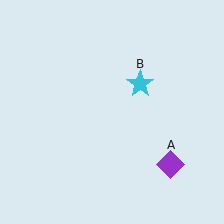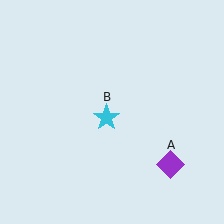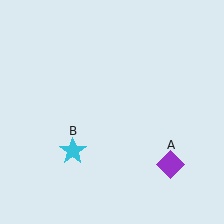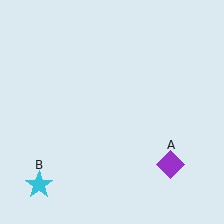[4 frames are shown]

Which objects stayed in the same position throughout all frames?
Purple diamond (object A) remained stationary.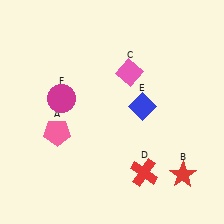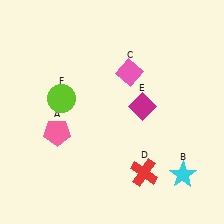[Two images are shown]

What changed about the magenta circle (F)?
In Image 1, F is magenta. In Image 2, it changed to lime.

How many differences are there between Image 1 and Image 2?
There are 3 differences between the two images.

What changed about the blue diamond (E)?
In Image 1, E is blue. In Image 2, it changed to magenta.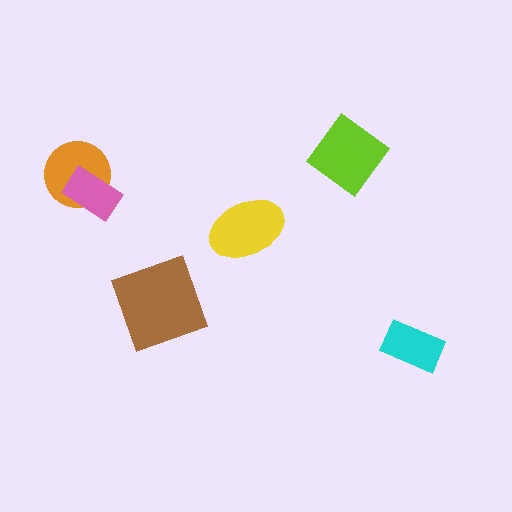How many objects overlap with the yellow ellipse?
0 objects overlap with the yellow ellipse.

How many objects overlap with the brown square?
0 objects overlap with the brown square.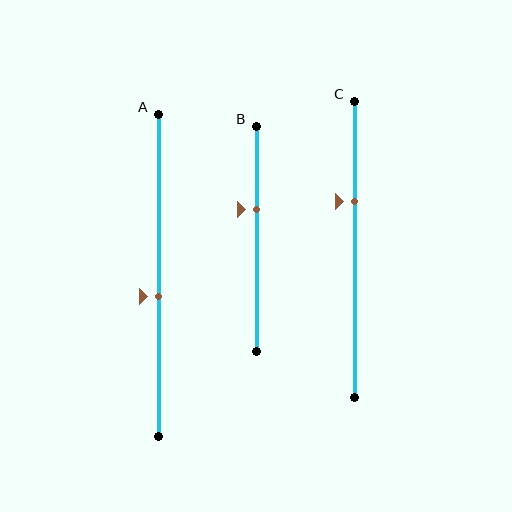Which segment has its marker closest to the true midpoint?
Segment A has its marker closest to the true midpoint.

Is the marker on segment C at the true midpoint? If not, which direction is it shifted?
No, the marker on segment C is shifted upward by about 16% of the segment length.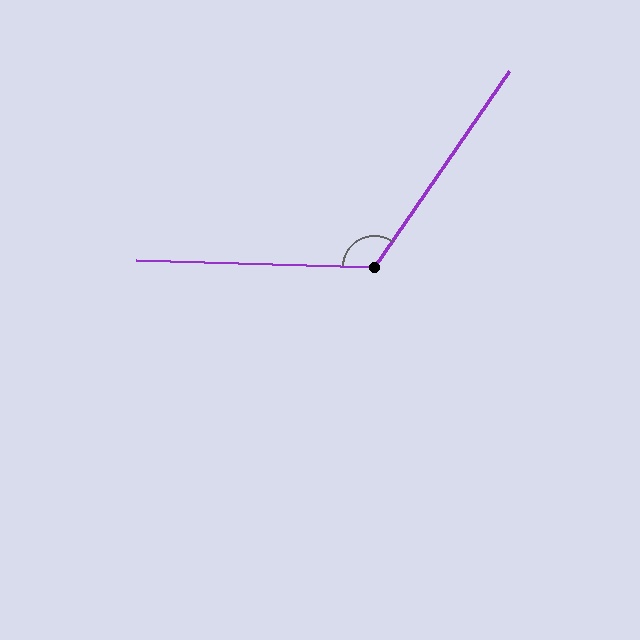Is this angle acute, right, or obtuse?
It is obtuse.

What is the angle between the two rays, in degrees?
Approximately 123 degrees.